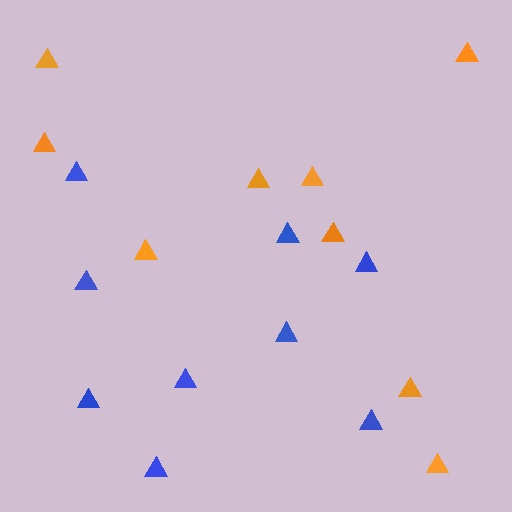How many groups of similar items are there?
There are 2 groups: one group of orange triangles (9) and one group of blue triangles (9).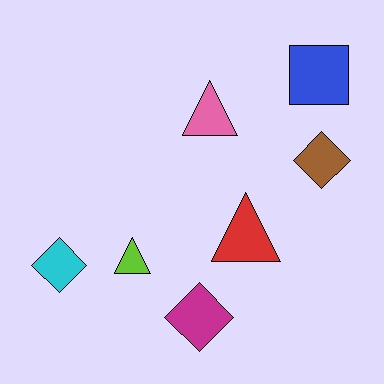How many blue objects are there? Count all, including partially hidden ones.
There is 1 blue object.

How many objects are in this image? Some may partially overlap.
There are 7 objects.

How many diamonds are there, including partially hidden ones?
There are 3 diamonds.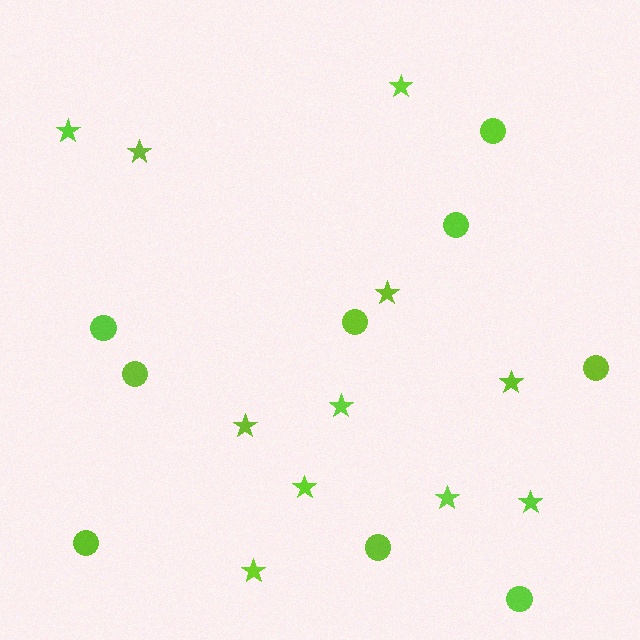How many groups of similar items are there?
There are 2 groups: one group of circles (9) and one group of stars (11).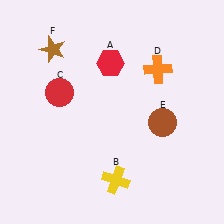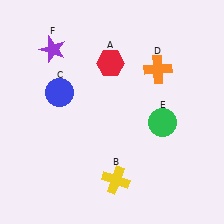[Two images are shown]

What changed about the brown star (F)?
In Image 1, F is brown. In Image 2, it changed to purple.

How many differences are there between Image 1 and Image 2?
There are 3 differences between the two images.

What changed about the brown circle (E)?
In Image 1, E is brown. In Image 2, it changed to green.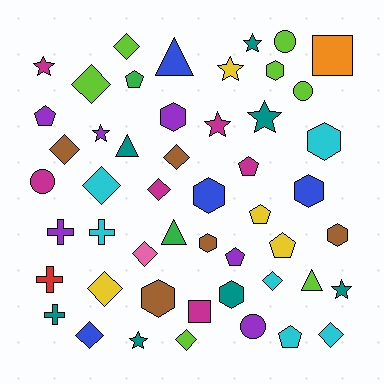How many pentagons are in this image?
There are 7 pentagons.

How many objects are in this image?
There are 50 objects.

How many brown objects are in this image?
There are 5 brown objects.